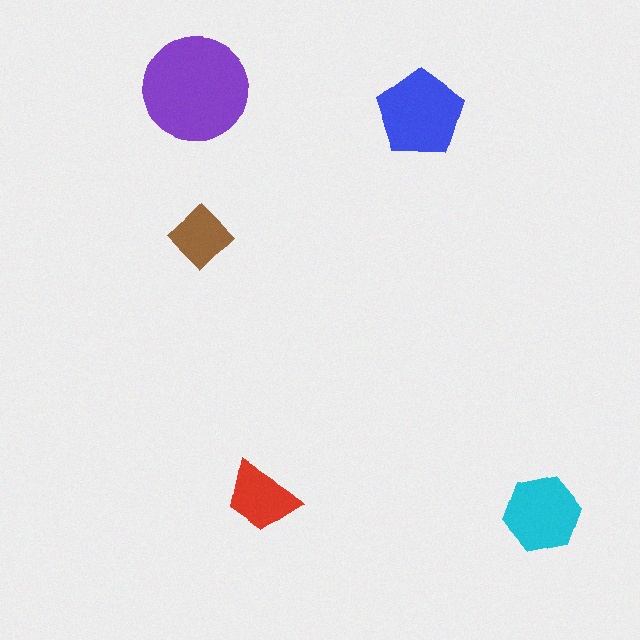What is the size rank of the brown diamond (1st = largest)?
5th.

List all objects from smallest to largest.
The brown diamond, the red trapezoid, the cyan hexagon, the blue pentagon, the purple circle.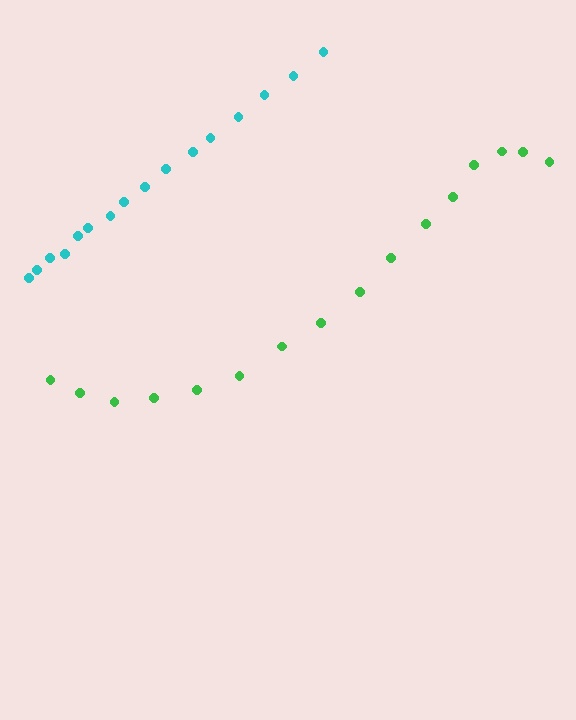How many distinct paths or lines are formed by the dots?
There are 2 distinct paths.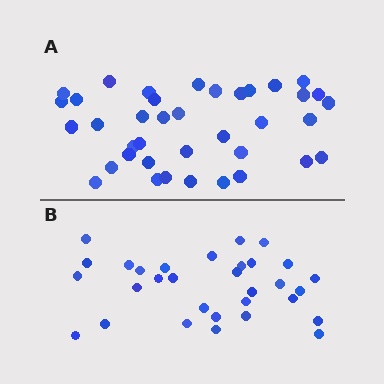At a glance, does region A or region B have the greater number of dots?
Region A (the top region) has more dots.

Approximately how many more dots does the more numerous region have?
Region A has roughly 8 or so more dots than region B.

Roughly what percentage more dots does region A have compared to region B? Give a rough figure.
About 25% more.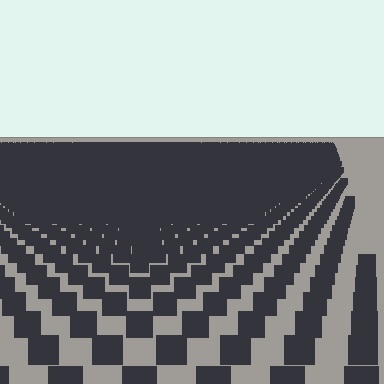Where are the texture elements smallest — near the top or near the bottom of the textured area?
Near the top.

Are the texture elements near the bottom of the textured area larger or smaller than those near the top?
Larger. Near the bottom, elements are closer to the viewer and appear at a bigger on-screen size.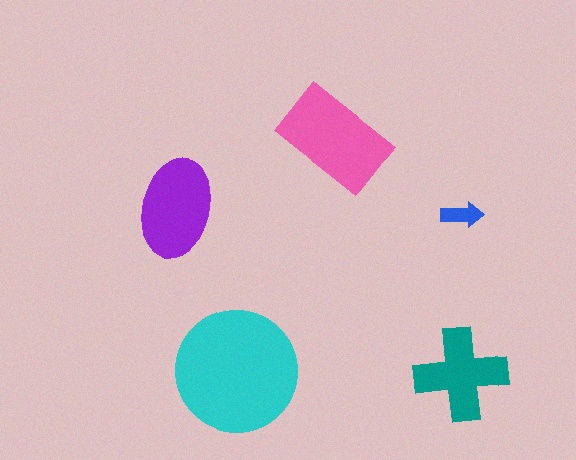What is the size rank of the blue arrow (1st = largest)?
5th.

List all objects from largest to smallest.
The cyan circle, the pink rectangle, the purple ellipse, the teal cross, the blue arrow.